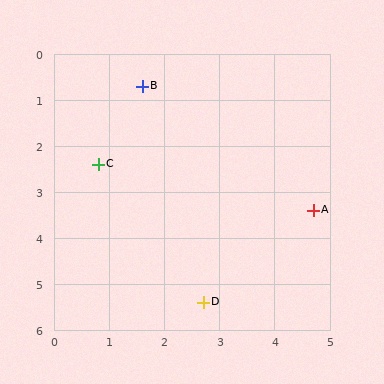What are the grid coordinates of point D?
Point D is at approximately (2.7, 5.4).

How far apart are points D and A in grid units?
Points D and A are about 2.8 grid units apart.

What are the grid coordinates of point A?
Point A is at approximately (4.7, 3.4).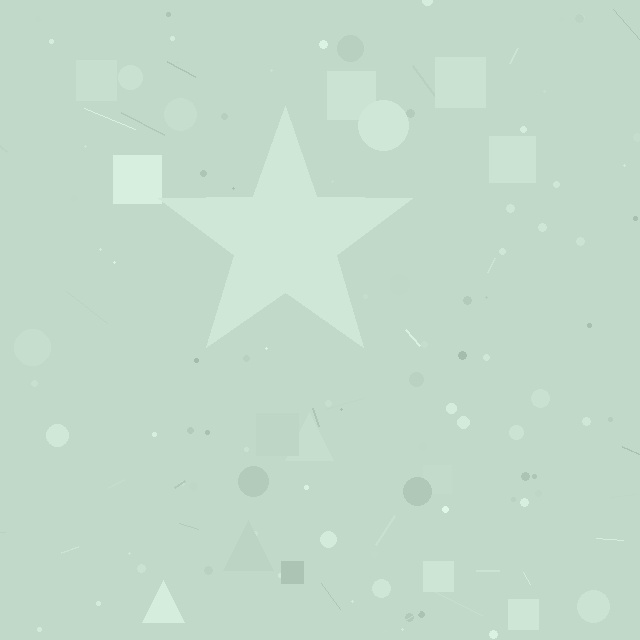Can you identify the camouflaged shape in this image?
The camouflaged shape is a star.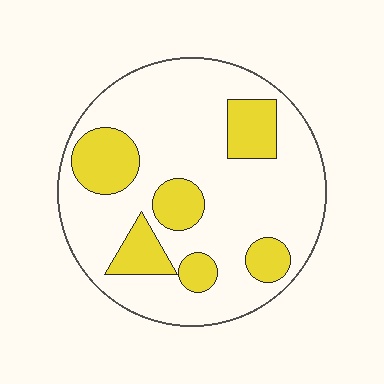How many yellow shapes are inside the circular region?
6.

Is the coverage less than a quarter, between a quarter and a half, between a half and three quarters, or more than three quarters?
Less than a quarter.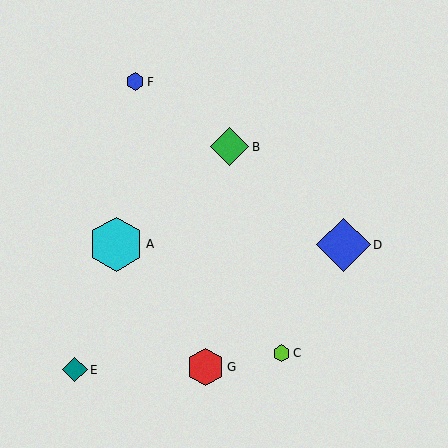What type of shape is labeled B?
Shape B is a green diamond.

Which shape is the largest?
The cyan hexagon (labeled A) is the largest.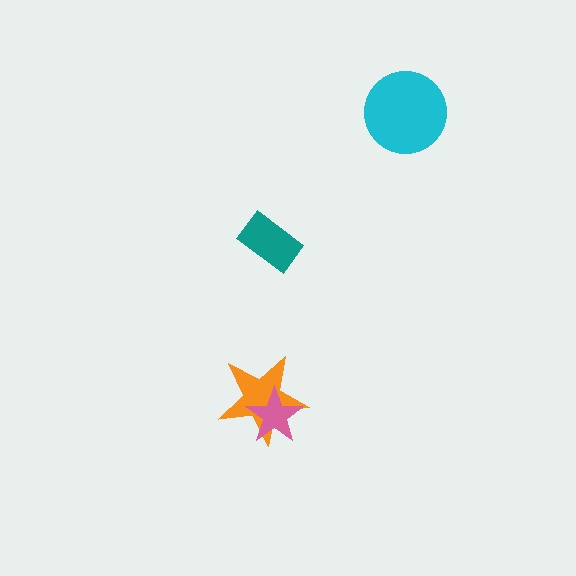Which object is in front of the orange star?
The pink star is in front of the orange star.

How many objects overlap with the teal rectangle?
0 objects overlap with the teal rectangle.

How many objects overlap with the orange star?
1 object overlaps with the orange star.